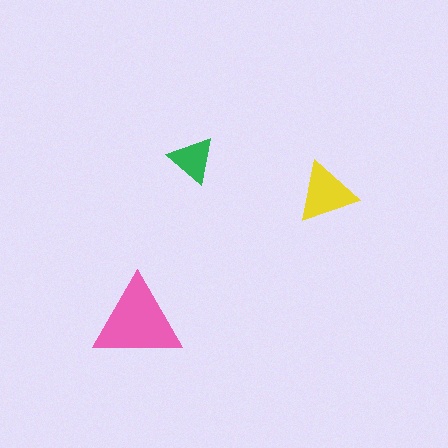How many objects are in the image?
There are 3 objects in the image.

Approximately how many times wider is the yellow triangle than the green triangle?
About 1.5 times wider.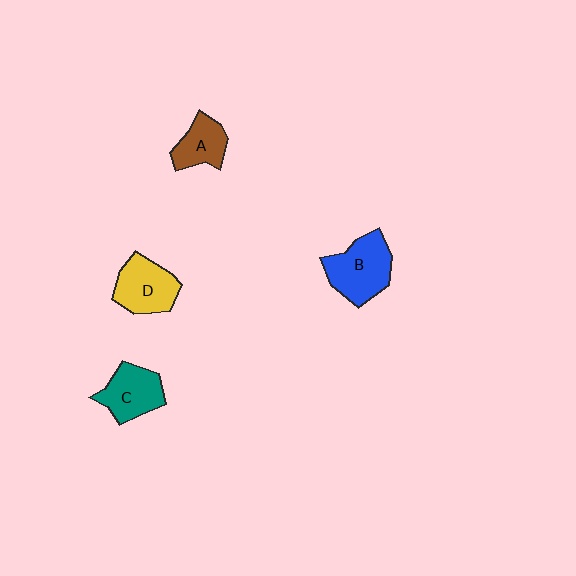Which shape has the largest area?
Shape B (blue).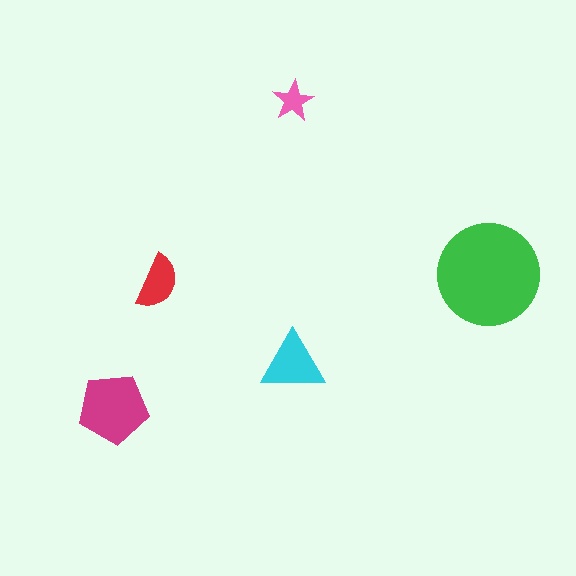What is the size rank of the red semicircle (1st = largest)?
4th.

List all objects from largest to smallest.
The green circle, the magenta pentagon, the cyan triangle, the red semicircle, the pink star.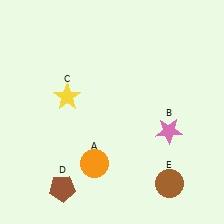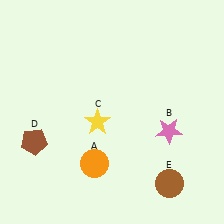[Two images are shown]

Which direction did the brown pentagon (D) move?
The brown pentagon (D) moved up.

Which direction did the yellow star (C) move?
The yellow star (C) moved right.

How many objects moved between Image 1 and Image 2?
2 objects moved between the two images.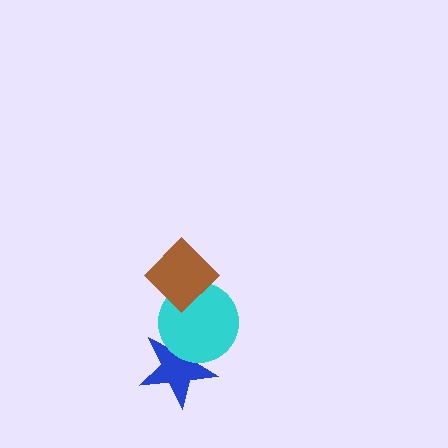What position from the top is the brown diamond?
The brown diamond is 1st from the top.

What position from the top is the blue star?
The blue star is 3rd from the top.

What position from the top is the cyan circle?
The cyan circle is 2nd from the top.